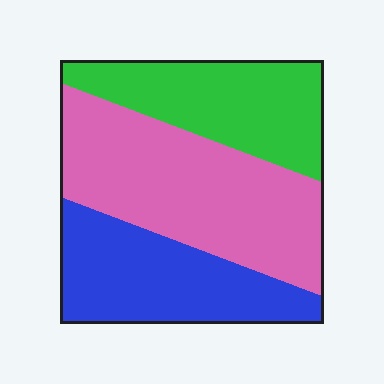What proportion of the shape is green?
Green covers 28% of the shape.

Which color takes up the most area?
Pink, at roughly 45%.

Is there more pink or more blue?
Pink.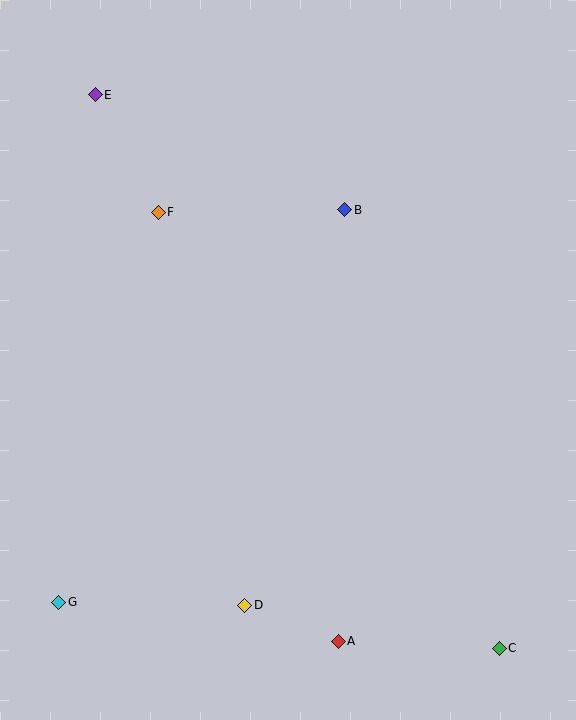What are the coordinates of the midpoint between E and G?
The midpoint between E and G is at (77, 348).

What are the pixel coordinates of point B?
Point B is at (345, 210).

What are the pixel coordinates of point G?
Point G is at (59, 602).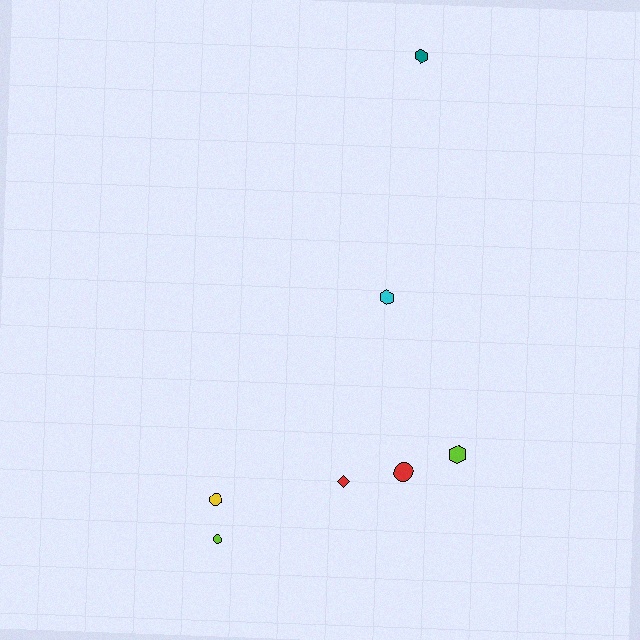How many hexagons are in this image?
There are 3 hexagons.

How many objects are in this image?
There are 7 objects.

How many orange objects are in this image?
There are no orange objects.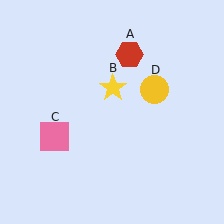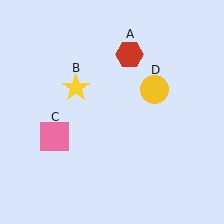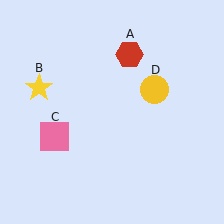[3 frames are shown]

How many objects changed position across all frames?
1 object changed position: yellow star (object B).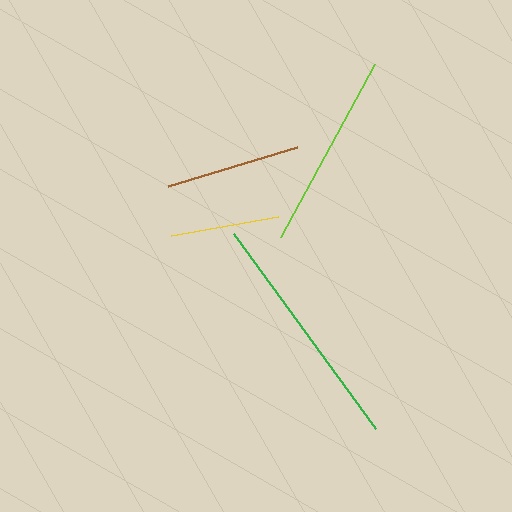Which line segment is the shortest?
The yellow line is the shortest at approximately 108 pixels.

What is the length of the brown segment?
The brown segment is approximately 135 pixels long.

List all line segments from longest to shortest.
From longest to shortest: green, lime, brown, yellow.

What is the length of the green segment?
The green segment is approximately 241 pixels long.